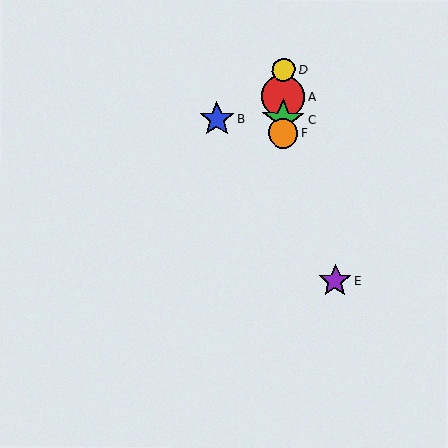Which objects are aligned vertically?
Objects A, C, D, F are aligned vertically.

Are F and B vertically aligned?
No, F is at x≈283 and B is at x≈217.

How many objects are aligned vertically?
4 objects (A, C, D, F) are aligned vertically.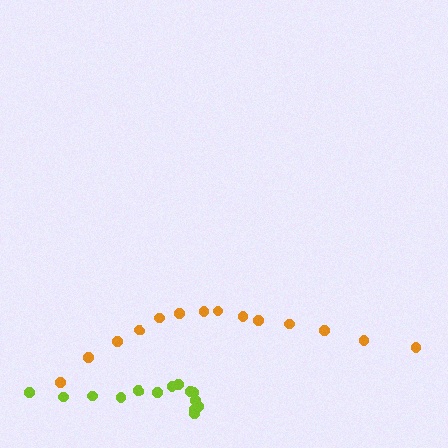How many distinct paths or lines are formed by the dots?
There are 2 distinct paths.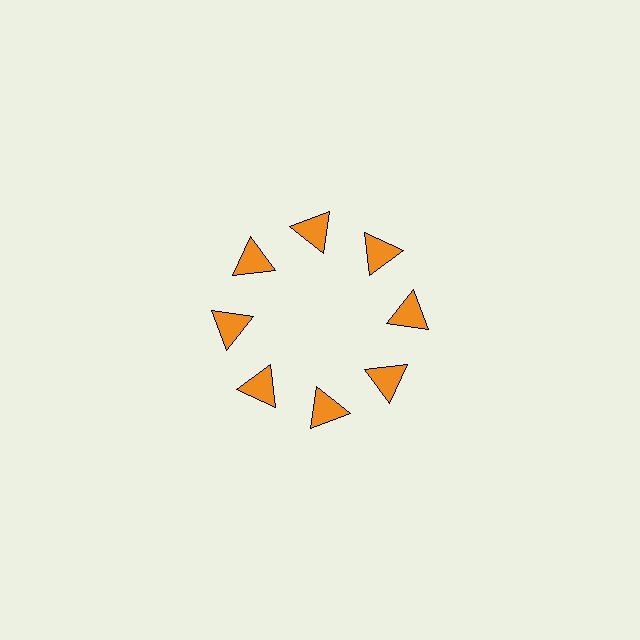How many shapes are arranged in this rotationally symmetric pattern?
There are 8 shapes, arranged in 8 groups of 1.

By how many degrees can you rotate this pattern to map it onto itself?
The pattern maps onto itself every 45 degrees of rotation.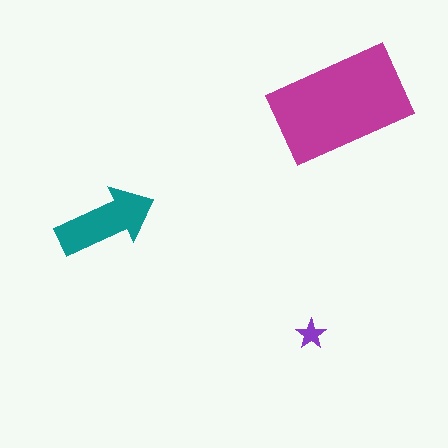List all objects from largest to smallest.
The magenta rectangle, the teal arrow, the purple star.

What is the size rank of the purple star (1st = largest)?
3rd.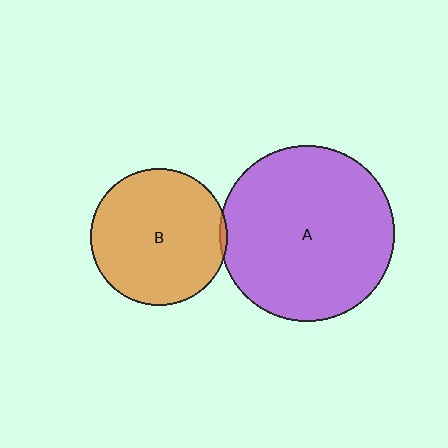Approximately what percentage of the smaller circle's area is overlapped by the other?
Approximately 5%.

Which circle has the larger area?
Circle A (purple).